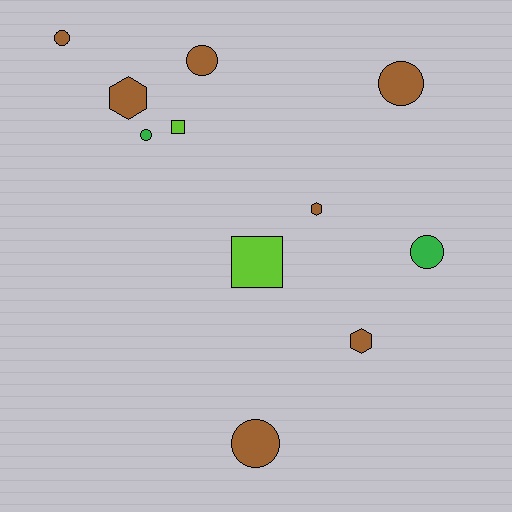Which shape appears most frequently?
Circle, with 6 objects.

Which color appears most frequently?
Brown, with 7 objects.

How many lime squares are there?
There are 2 lime squares.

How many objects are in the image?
There are 11 objects.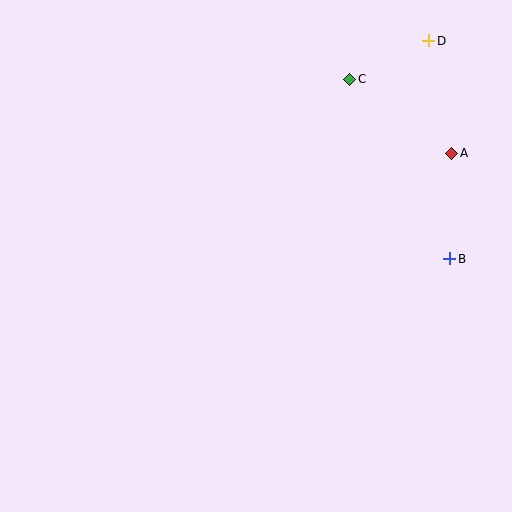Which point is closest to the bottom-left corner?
Point B is closest to the bottom-left corner.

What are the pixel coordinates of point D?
Point D is at (429, 41).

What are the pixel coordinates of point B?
Point B is at (450, 259).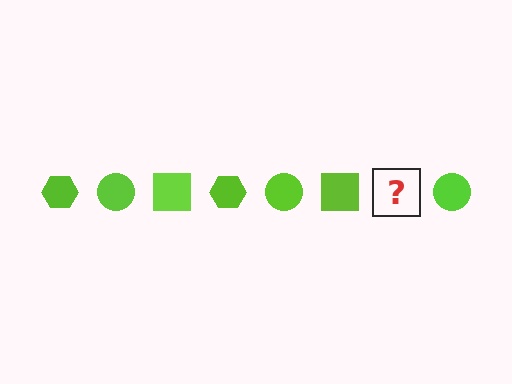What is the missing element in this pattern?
The missing element is a lime hexagon.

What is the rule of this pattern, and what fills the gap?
The rule is that the pattern cycles through hexagon, circle, square shapes in lime. The gap should be filled with a lime hexagon.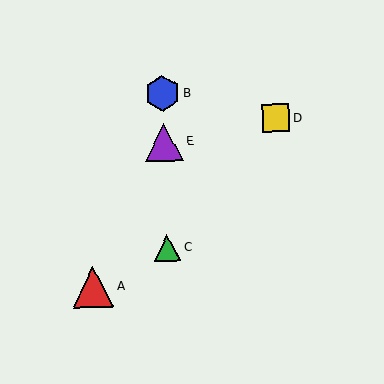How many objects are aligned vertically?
3 objects (B, C, E) are aligned vertically.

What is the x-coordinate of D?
Object D is at x≈276.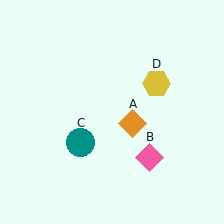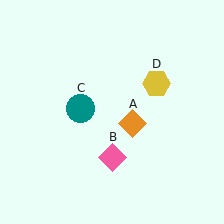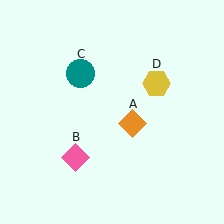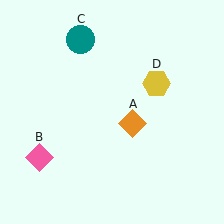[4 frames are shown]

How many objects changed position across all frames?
2 objects changed position: pink diamond (object B), teal circle (object C).